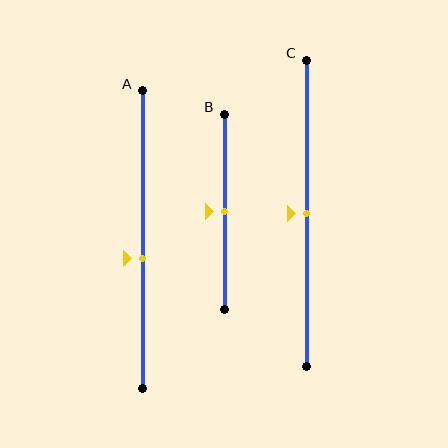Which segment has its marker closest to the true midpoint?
Segment B has its marker closest to the true midpoint.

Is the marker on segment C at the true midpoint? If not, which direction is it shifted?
Yes, the marker on segment C is at the true midpoint.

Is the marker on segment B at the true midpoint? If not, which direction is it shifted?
Yes, the marker on segment B is at the true midpoint.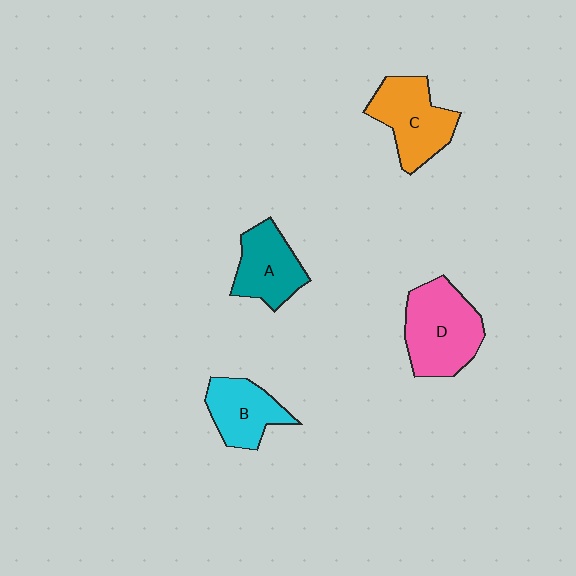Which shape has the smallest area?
Shape B (cyan).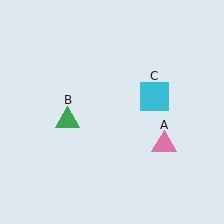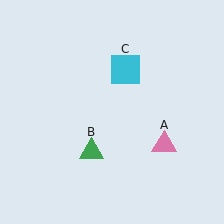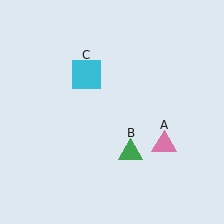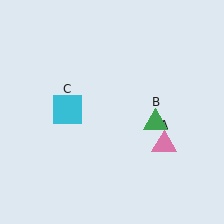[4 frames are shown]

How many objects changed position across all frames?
2 objects changed position: green triangle (object B), cyan square (object C).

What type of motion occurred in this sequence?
The green triangle (object B), cyan square (object C) rotated counterclockwise around the center of the scene.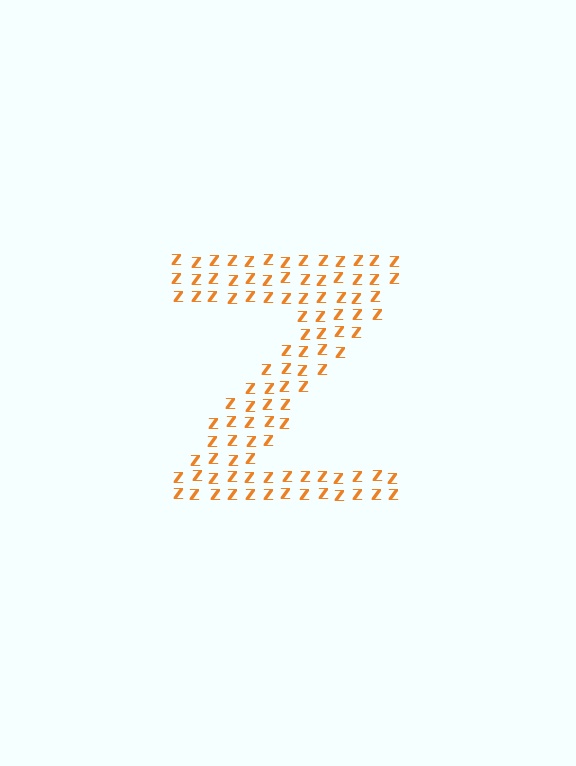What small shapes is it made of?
It is made of small letter Z's.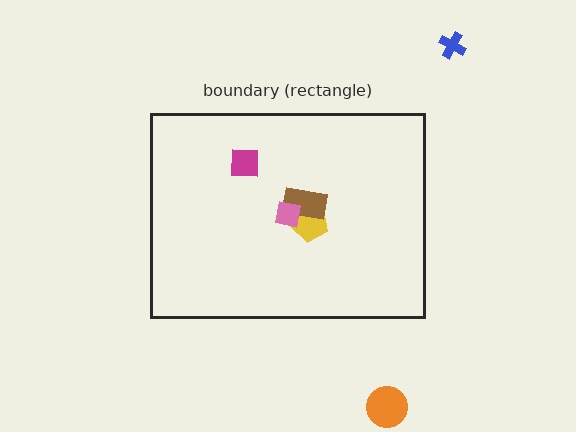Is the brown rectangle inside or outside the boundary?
Inside.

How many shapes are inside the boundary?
4 inside, 2 outside.